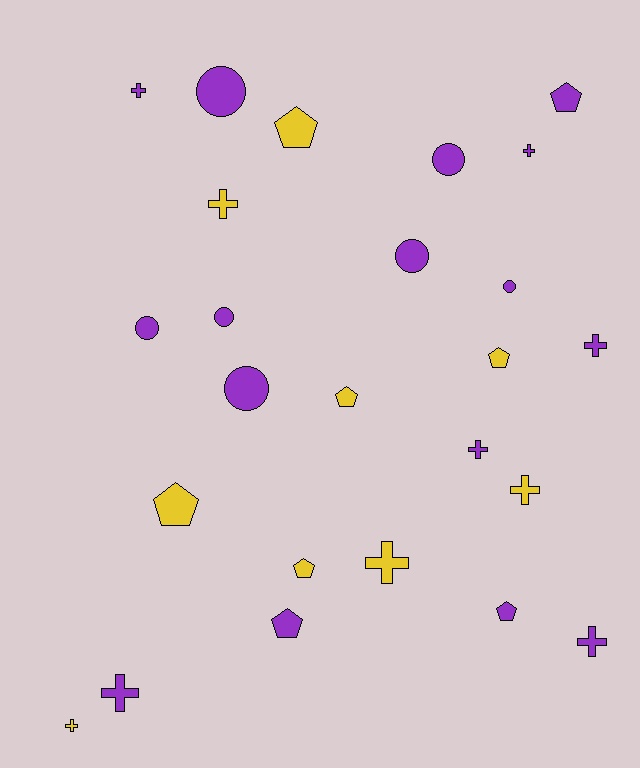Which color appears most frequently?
Purple, with 16 objects.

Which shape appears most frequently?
Cross, with 10 objects.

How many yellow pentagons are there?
There are 5 yellow pentagons.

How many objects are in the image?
There are 25 objects.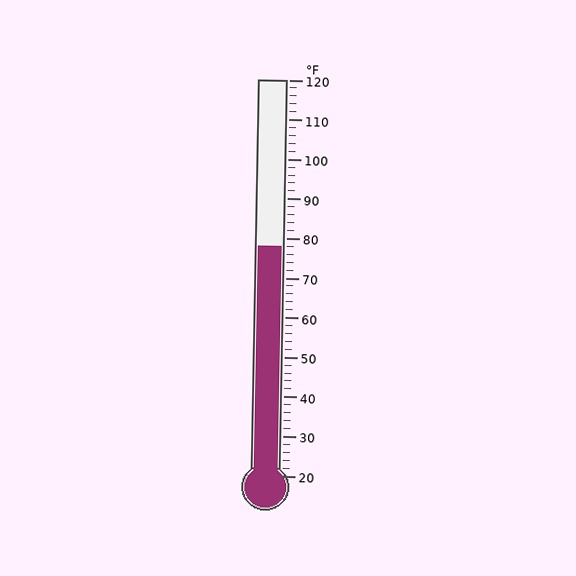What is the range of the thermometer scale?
The thermometer scale ranges from 20°F to 120°F.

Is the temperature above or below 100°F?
The temperature is below 100°F.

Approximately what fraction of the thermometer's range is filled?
The thermometer is filled to approximately 60% of its range.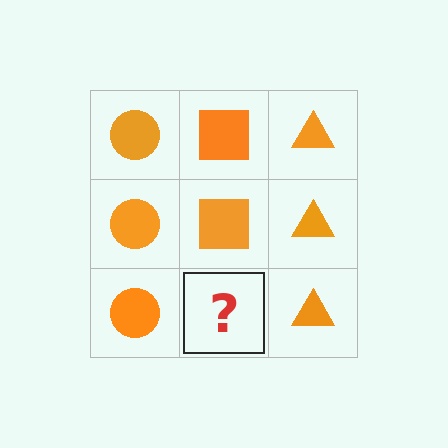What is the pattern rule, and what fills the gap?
The rule is that each column has a consistent shape. The gap should be filled with an orange square.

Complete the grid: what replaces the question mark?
The question mark should be replaced with an orange square.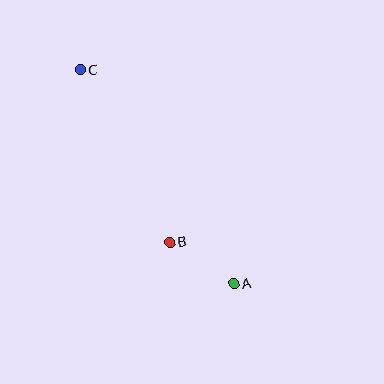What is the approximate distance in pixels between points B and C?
The distance between B and C is approximately 194 pixels.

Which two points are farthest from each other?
Points A and C are farthest from each other.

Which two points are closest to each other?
Points A and B are closest to each other.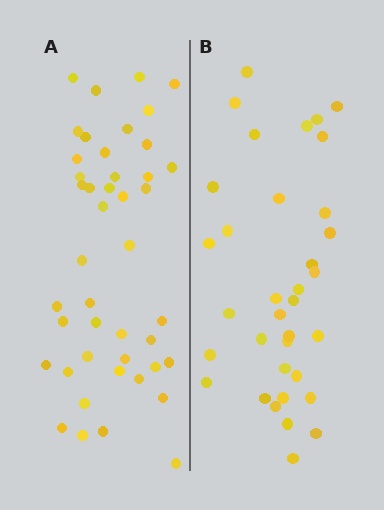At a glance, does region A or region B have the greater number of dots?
Region A (the left region) has more dots.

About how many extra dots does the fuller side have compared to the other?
Region A has roughly 8 or so more dots than region B.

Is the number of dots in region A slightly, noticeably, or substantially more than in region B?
Region A has noticeably more, but not dramatically so. The ratio is roughly 1.3 to 1.